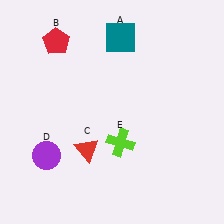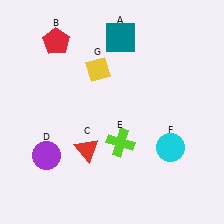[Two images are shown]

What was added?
A cyan circle (F), a yellow diamond (G) were added in Image 2.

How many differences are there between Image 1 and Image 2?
There are 2 differences between the two images.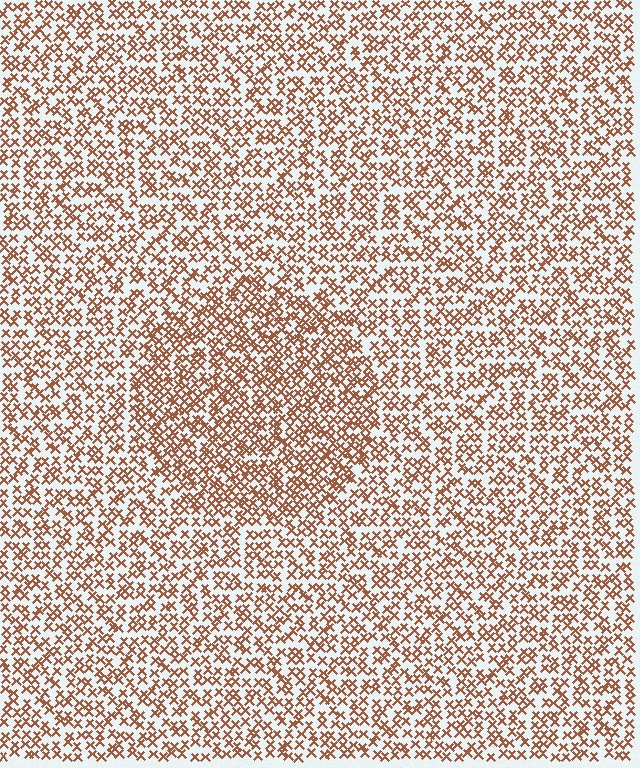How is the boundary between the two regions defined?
The boundary is defined by a change in element density (approximately 1.5x ratio). All elements are the same color, size, and shape.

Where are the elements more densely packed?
The elements are more densely packed inside the circle boundary.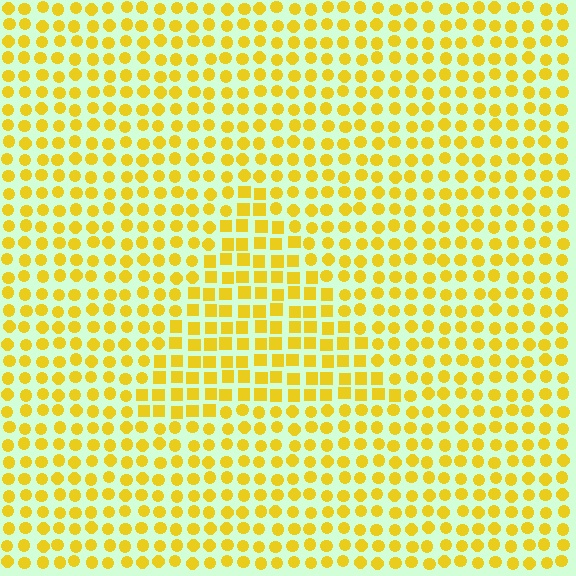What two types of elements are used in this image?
The image uses squares inside the triangle region and circles outside it.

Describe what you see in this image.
The image is filled with small yellow elements arranged in a uniform grid. A triangle-shaped region contains squares, while the surrounding area contains circles. The boundary is defined purely by the change in element shape.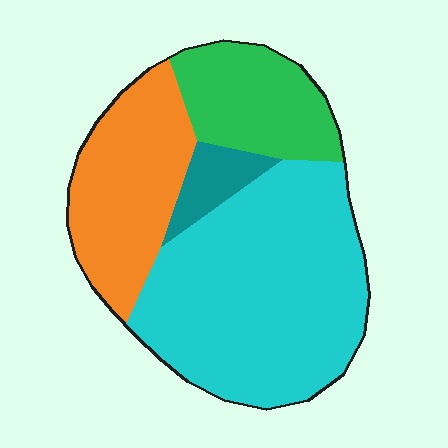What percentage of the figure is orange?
Orange covers 25% of the figure.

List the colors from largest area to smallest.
From largest to smallest: cyan, orange, green, teal.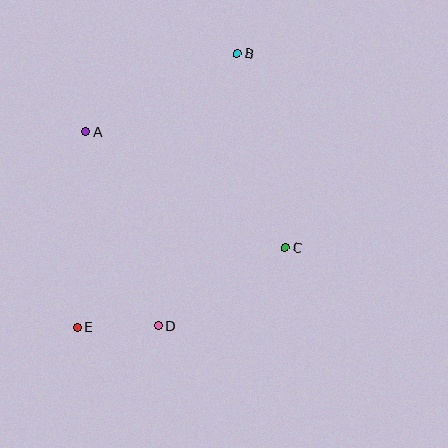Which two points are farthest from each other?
Points B and E are farthest from each other.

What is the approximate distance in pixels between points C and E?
The distance between C and E is approximately 223 pixels.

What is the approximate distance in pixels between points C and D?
The distance between C and D is approximately 149 pixels.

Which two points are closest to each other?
Points D and E are closest to each other.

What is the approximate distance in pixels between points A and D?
The distance between A and D is approximately 206 pixels.